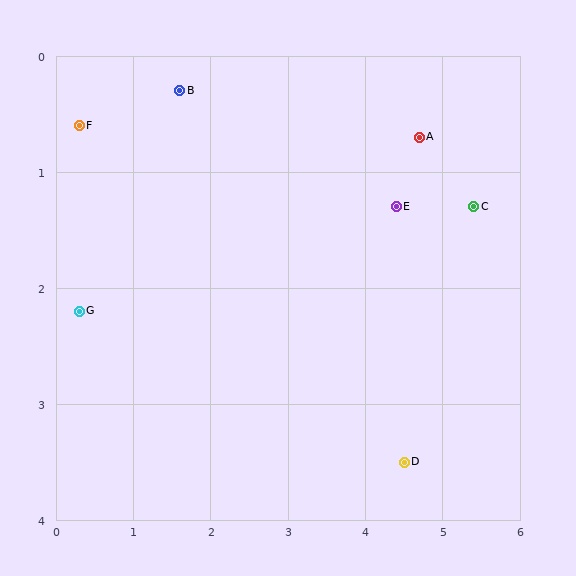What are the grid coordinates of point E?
Point E is at approximately (4.4, 1.3).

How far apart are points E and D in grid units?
Points E and D are about 2.2 grid units apart.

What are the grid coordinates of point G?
Point G is at approximately (0.3, 2.2).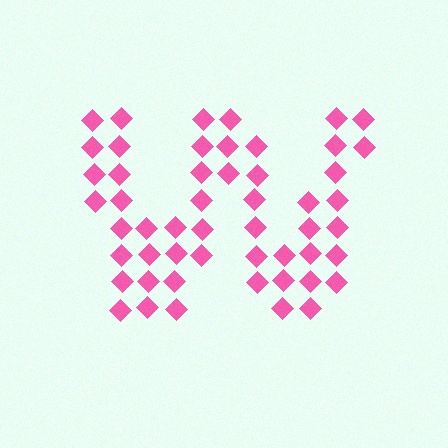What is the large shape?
The large shape is the letter W.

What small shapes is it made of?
It is made of small diamonds.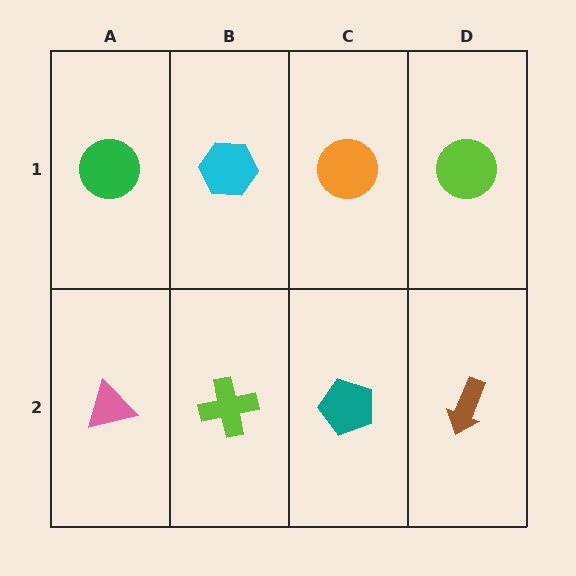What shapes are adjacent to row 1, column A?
A pink triangle (row 2, column A), a cyan hexagon (row 1, column B).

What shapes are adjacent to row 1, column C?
A teal pentagon (row 2, column C), a cyan hexagon (row 1, column B), a lime circle (row 1, column D).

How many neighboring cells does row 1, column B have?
3.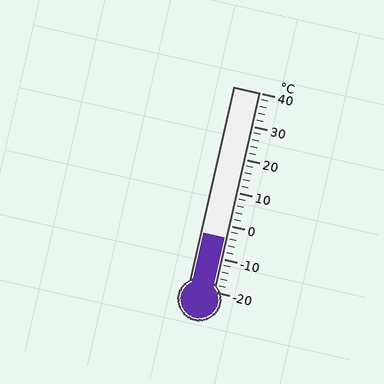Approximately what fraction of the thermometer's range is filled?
The thermometer is filled to approximately 25% of its range.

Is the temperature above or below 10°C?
The temperature is below 10°C.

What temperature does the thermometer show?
The thermometer shows approximately -4°C.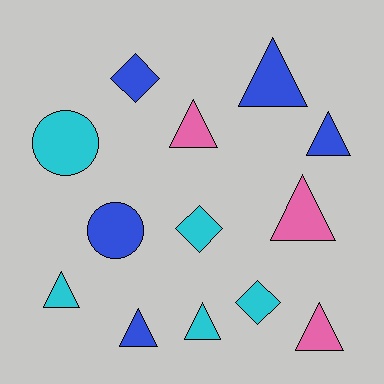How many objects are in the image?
There are 13 objects.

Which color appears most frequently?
Blue, with 5 objects.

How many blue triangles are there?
There are 3 blue triangles.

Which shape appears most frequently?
Triangle, with 8 objects.